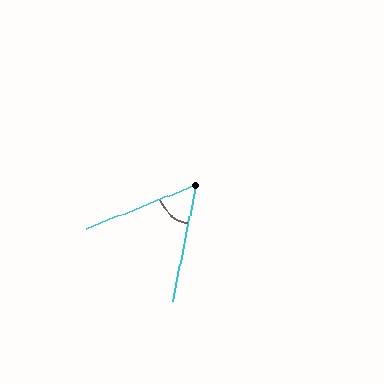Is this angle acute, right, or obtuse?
It is acute.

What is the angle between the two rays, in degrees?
Approximately 56 degrees.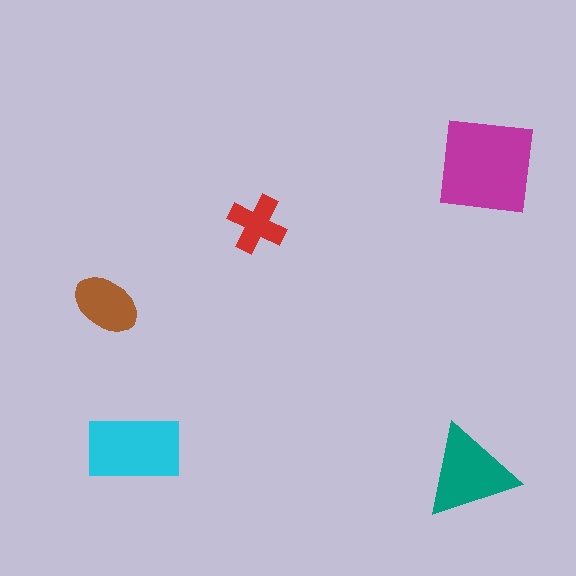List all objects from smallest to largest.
The red cross, the brown ellipse, the teal triangle, the cyan rectangle, the magenta square.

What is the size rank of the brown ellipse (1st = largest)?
4th.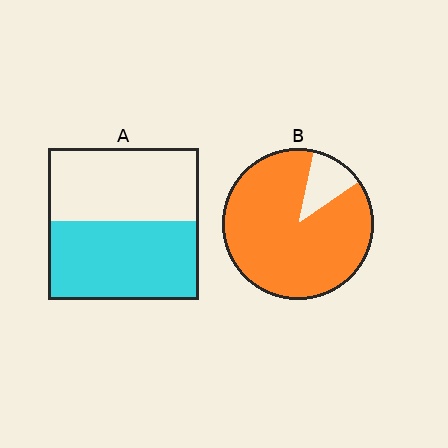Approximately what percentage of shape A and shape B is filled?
A is approximately 50% and B is approximately 90%.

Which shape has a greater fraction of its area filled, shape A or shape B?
Shape B.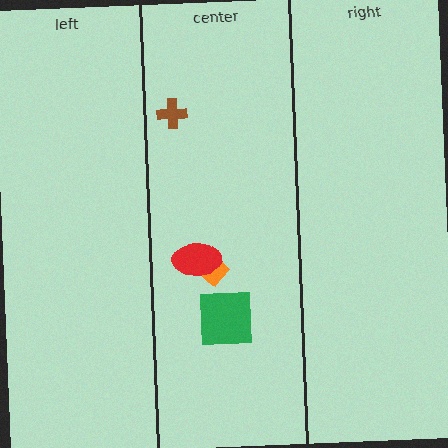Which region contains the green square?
The center region.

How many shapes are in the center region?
4.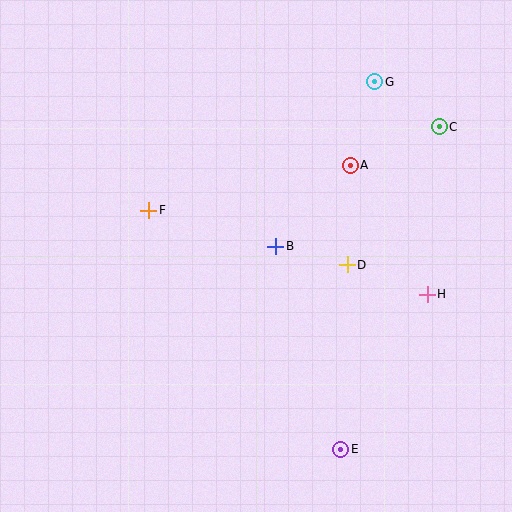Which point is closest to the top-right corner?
Point C is closest to the top-right corner.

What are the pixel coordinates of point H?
Point H is at (427, 294).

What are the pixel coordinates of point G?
Point G is at (375, 82).